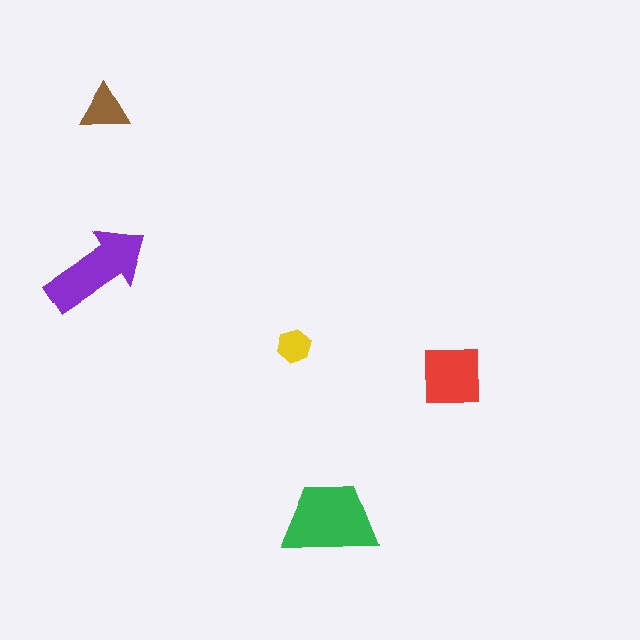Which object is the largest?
The green trapezoid.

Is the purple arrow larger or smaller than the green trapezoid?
Smaller.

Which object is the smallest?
The yellow hexagon.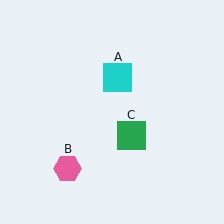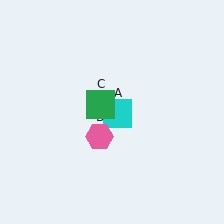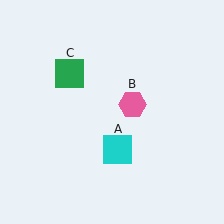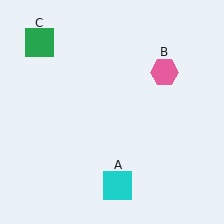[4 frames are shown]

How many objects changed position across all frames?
3 objects changed position: cyan square (object A), pink hexagon (object B), green square (object C).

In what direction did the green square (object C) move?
The green square (object C) moved up and to the left.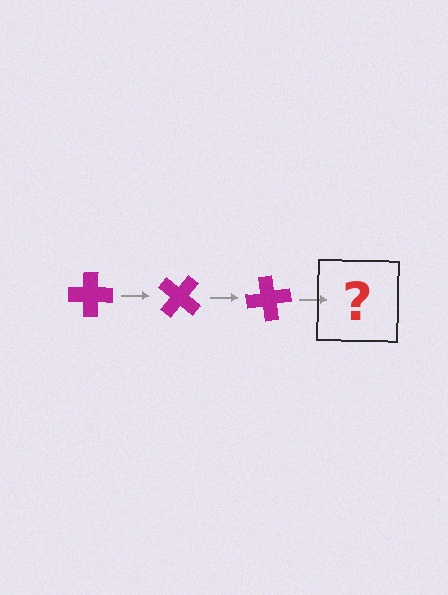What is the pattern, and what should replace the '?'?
The pattern is that the cross rotates 40 degrees each step. The '?' should be a magenta cross rotated 120 degrees.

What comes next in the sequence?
The next element should be a magenta cross rotated 120 degrees.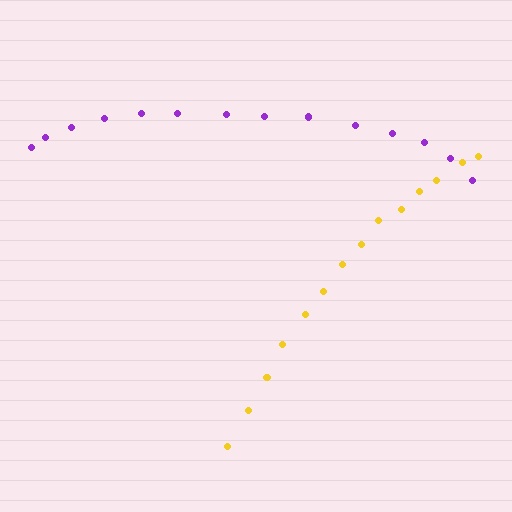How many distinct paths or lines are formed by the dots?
There are 2 distinct paths.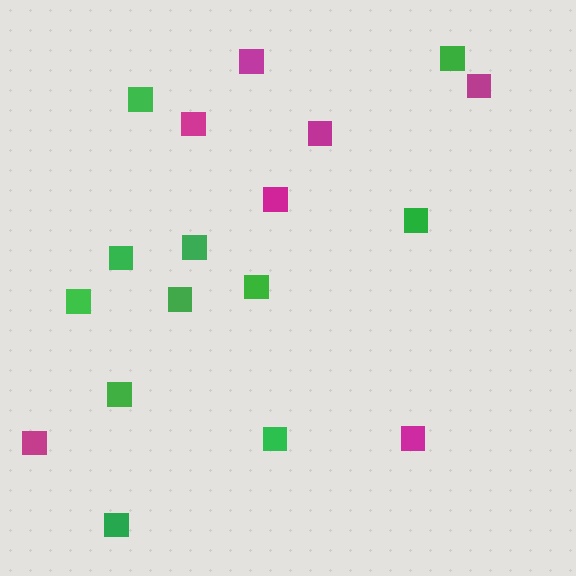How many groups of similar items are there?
There are 2 groups: one group of green squares (11) and one group of magenta squares (7).